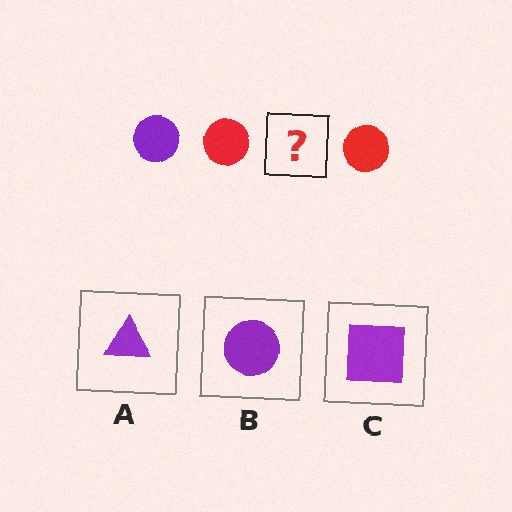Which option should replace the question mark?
Option B.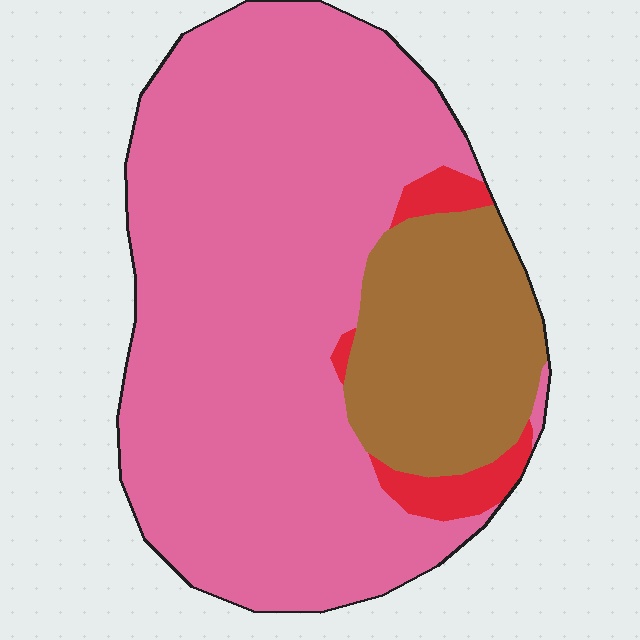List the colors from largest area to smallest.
From largest to smallest: pink, brown, red.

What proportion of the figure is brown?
Brown takes up about one fifth (1/5) of the figure.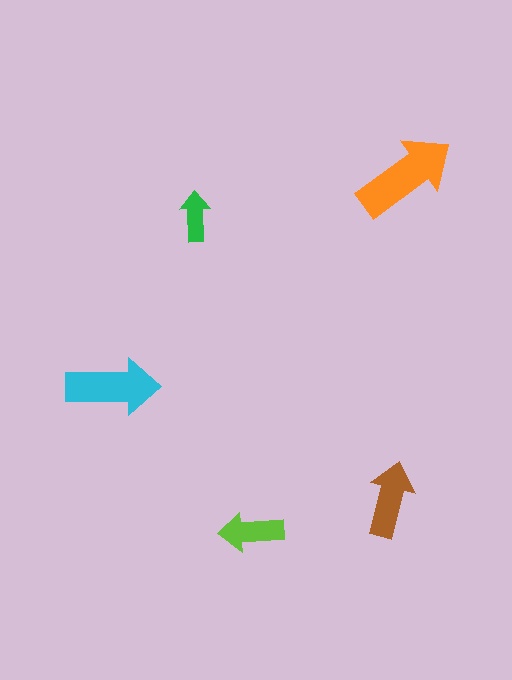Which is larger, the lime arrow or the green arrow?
The lime one.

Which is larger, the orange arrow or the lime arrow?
The orange one.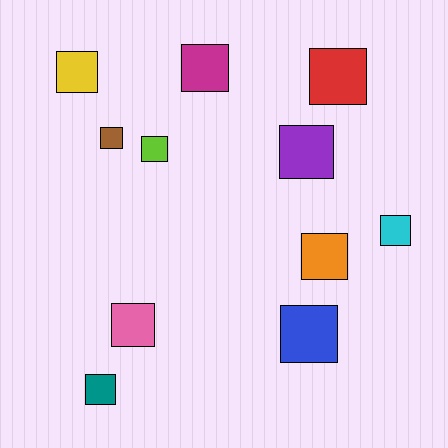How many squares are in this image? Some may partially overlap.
There are 11 squares.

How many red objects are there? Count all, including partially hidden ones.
There is 1 red object.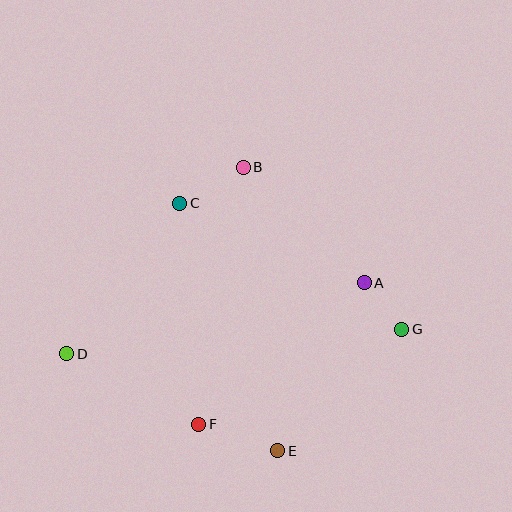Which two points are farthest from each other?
Points D and G are farthest from each other.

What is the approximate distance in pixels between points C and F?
The distance between C and F is approximately 221 pixels.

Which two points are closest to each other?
Points A and G are closest to each other.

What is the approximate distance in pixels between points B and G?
The distance between B and G is approximately 227 pixels.